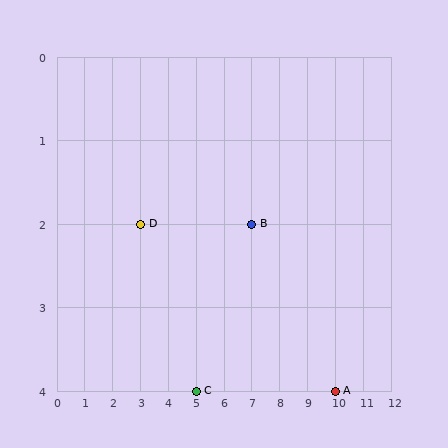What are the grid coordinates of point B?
Point B is at grid coordinates (7, 2).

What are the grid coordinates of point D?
Point D is at grid coordinates (3, 2).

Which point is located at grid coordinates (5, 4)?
Point C is at (5, 4).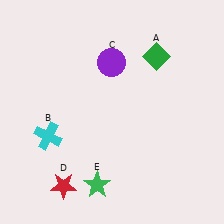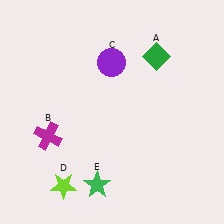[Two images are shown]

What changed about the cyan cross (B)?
In Image 1, B is cyan. In Image 2, it changed to magenta.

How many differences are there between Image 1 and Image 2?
There are 2 differences between the two images.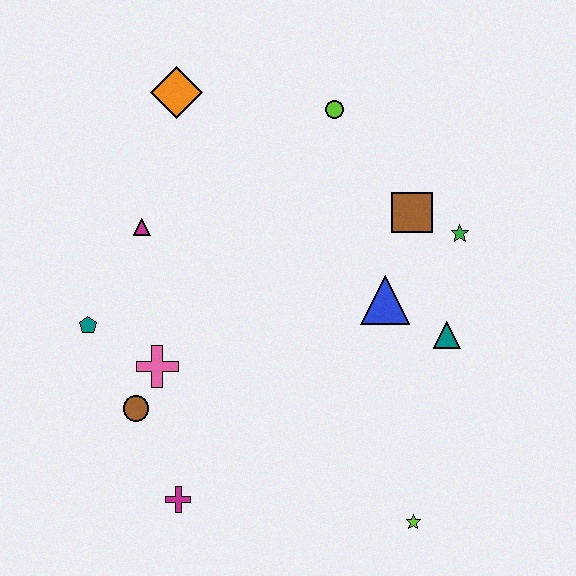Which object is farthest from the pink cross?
The green star is farthest from the pink cross.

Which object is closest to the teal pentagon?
The pink cross is closest to the teal pentagon.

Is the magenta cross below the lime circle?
Yes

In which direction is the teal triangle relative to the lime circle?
The teal triangle is below the lime circle.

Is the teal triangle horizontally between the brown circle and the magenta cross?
No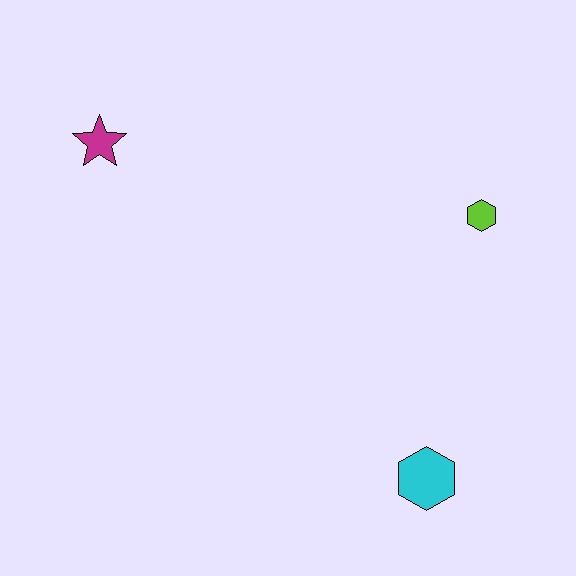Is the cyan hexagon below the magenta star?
Yes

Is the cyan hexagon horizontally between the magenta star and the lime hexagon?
Yes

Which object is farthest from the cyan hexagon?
The magenta star is farthest from the cyan hexagon.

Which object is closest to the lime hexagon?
The cyan hexagon is closest to the lime hexagon.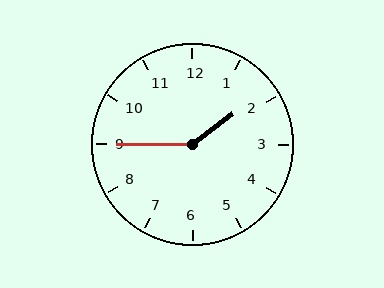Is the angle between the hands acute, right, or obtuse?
It is obtuse.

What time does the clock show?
1:45.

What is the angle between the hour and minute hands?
Approximately 142 degrees.